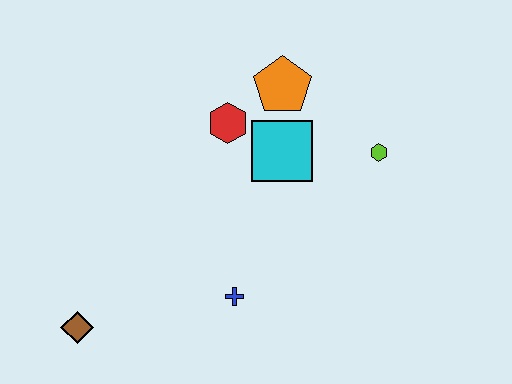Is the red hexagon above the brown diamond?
Yes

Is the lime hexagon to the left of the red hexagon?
No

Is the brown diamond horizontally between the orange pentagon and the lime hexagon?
No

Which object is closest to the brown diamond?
The blue cross is closest to the brown diamond.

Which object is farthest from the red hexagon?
The brown diamond is farthest from the red hexagon.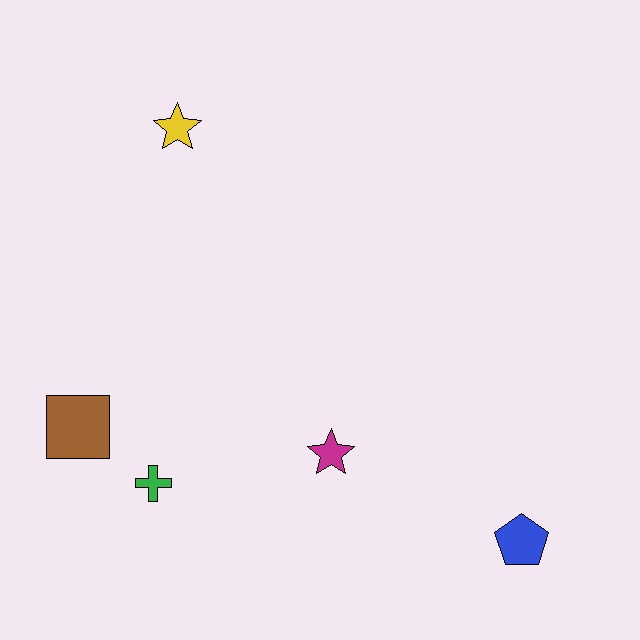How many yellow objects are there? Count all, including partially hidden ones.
There is 1 yellow object.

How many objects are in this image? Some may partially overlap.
There are 5 objects.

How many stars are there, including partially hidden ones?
There are 2 stars.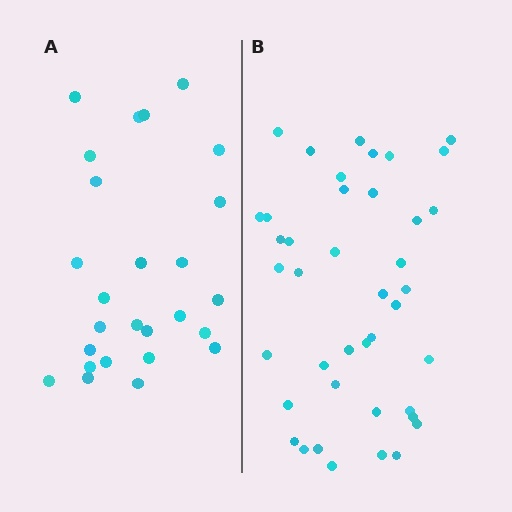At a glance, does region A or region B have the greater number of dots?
Region B (the right region) has more dots.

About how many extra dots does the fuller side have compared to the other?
Region B has approximately 15 more dots than region A.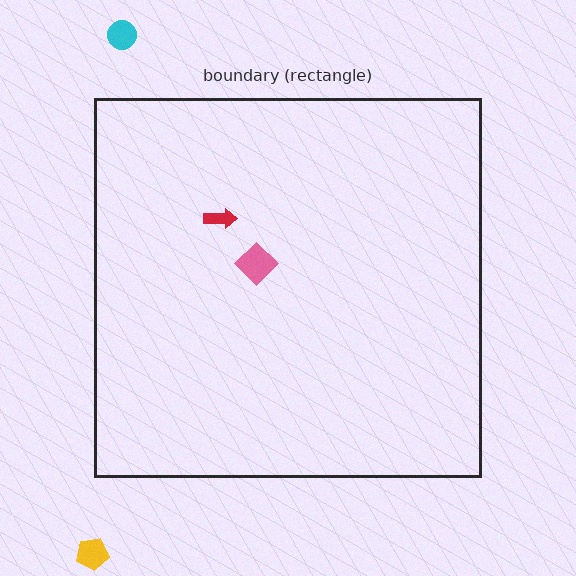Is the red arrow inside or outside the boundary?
Inside.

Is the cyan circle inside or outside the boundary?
Outside.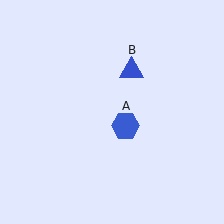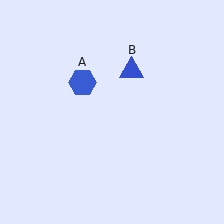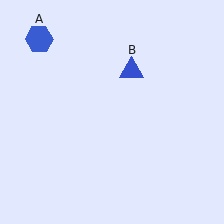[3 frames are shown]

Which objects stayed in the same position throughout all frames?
Blue triangle (object B) remained stationary.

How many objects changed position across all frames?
1 object changed position: blue hexagon (object A).